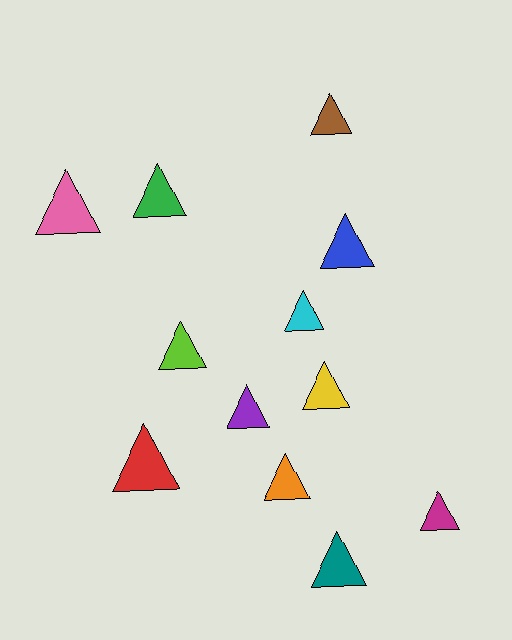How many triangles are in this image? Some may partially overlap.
There are 12 triangles.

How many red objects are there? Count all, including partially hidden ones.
There is 1 red object.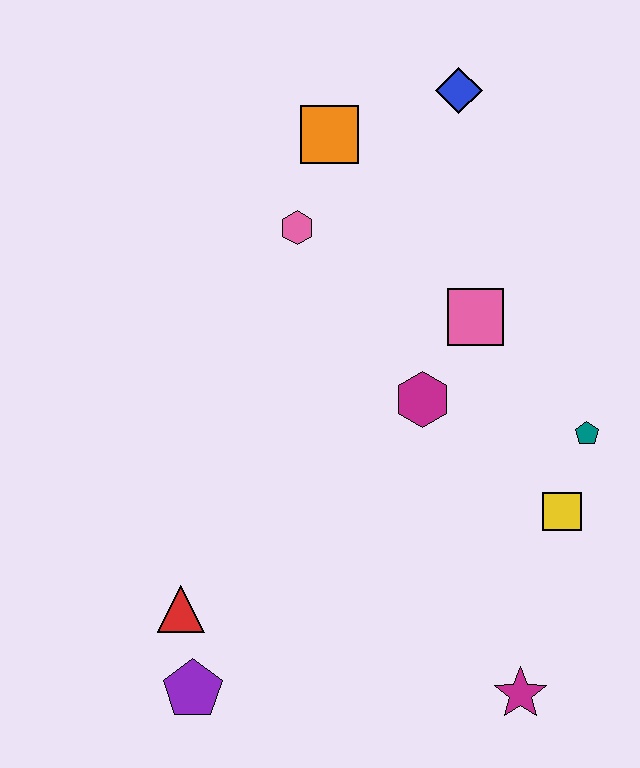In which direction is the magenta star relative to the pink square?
The magenta star is below the pink square.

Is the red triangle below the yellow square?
Yes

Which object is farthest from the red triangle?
The blue diamond is farthest from the red triangle.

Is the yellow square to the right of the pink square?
Yes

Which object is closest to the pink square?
The magenta hexagon is closest to the pink square.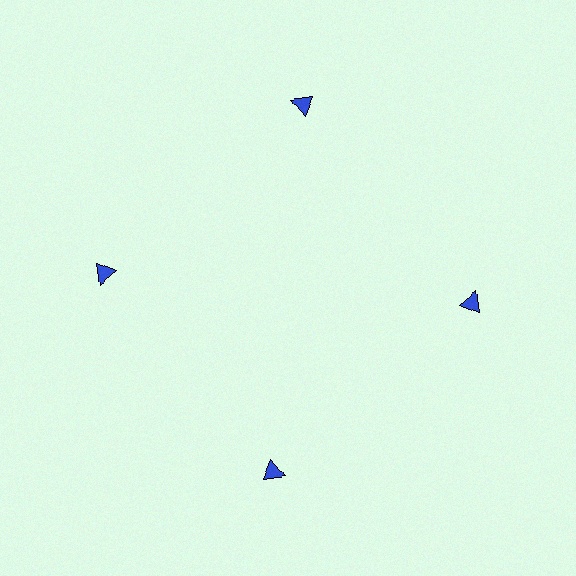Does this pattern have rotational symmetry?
Yes, this pattern has 4-fold rotational symmetry. It looks the same after rotating 90 degrees around the center.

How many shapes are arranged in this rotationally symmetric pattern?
There are 4 shapes, arranged in 4 groups of 1.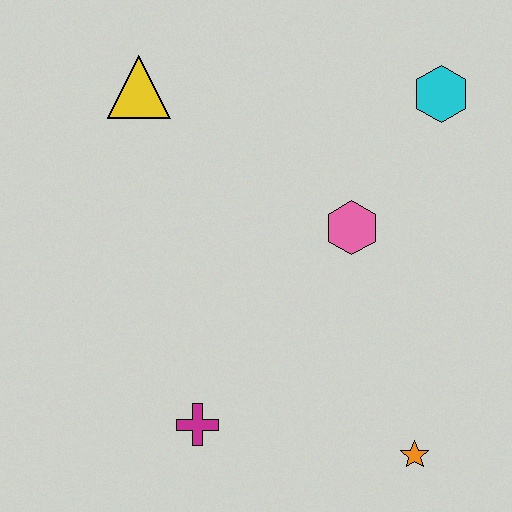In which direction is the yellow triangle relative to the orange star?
The yellow triangle is above the orange star.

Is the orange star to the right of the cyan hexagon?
No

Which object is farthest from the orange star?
The yellow triangle is farthest from the orange star.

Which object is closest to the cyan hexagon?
The pink hexagon is closest to the cyan hexagon.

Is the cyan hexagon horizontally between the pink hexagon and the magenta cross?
No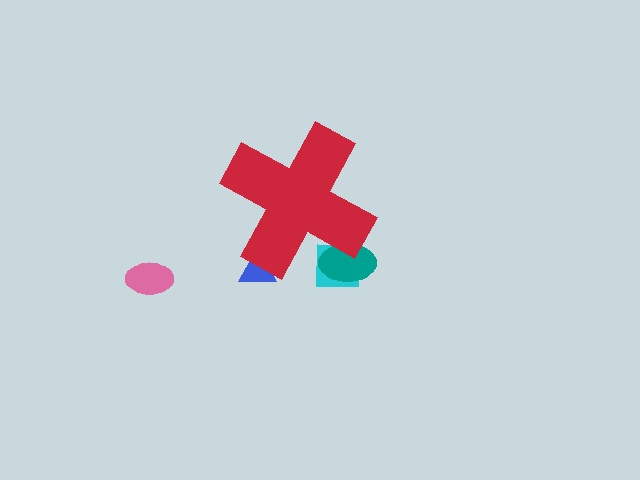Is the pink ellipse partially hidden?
No, the pink ellipse is fully visible.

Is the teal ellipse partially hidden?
Yes, the teal ellipse is partially hidden behind the red cross.